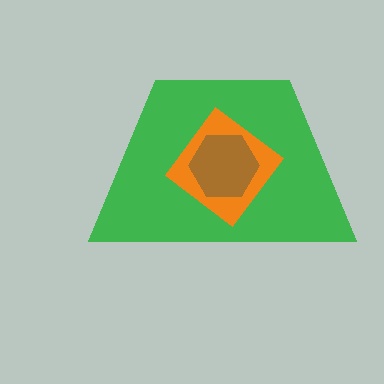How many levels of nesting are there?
3.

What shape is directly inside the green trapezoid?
The orange diamond.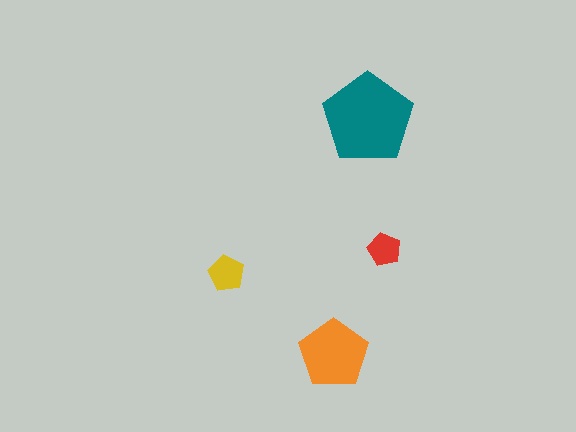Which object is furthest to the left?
The yellow pentagon is leftmost.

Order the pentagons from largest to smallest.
the teal one, the orange one, the yellow one, the red one.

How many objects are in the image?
There are 4 objects in the image.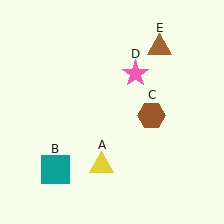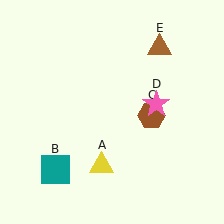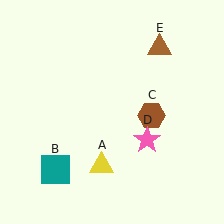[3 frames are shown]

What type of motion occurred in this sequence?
The pink star (object D) rotated clockwise around the center of the scene.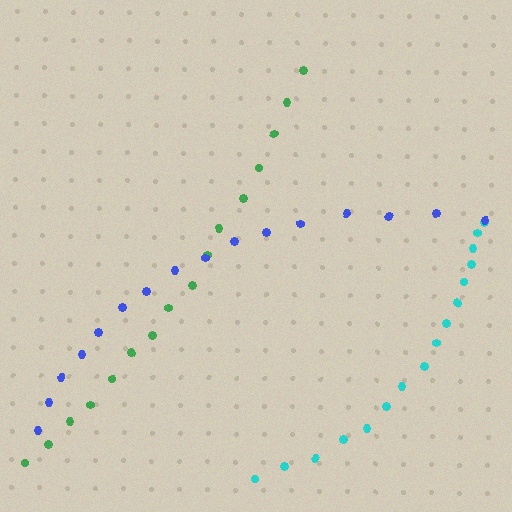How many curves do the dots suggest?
There are 3 distinct paths.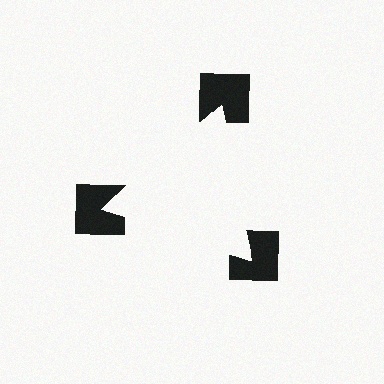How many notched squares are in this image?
There are 3 — one at each vertex of the illusory triangle.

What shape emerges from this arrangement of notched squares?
An illusory triangle — its edges are inferred from the aligned wedge cuts in the notched squares, not physically drawn.